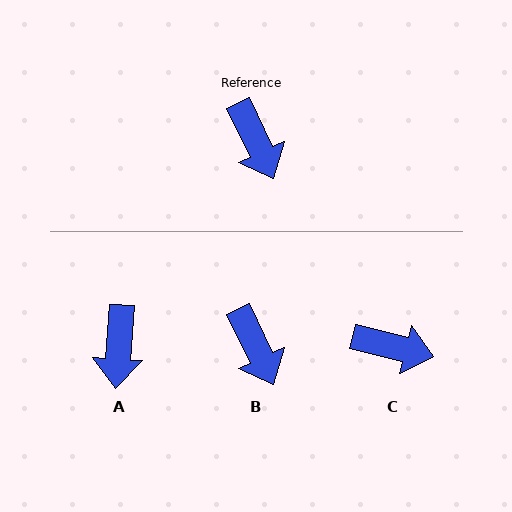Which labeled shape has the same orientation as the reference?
B.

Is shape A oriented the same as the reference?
No, it is off by about 29 degrees.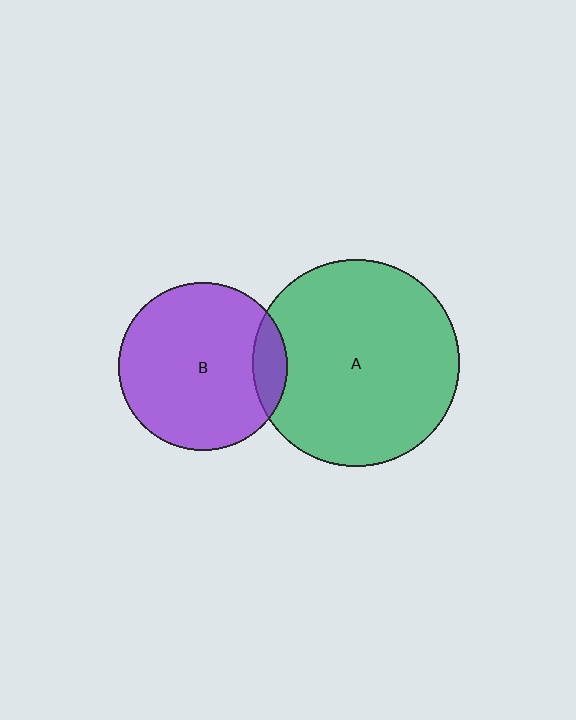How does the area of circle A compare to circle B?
Approximately 1.5 times.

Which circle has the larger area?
Circle A (green).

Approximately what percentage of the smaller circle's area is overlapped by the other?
Approximately 10%.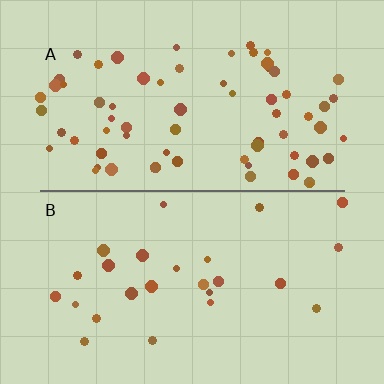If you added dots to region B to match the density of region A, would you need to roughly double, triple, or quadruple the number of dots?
Approximately triple.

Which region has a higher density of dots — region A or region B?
A (the top).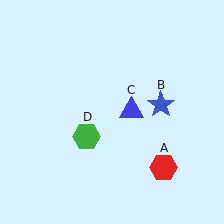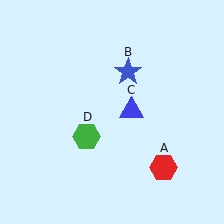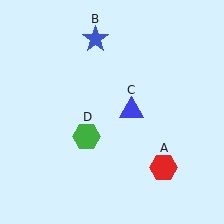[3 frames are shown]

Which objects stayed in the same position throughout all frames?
Red hexagon (object A) and blue triangle (object C) and green hexagon (object D) remained stationary.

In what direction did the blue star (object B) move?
The blue star (object B) moved up and to the left.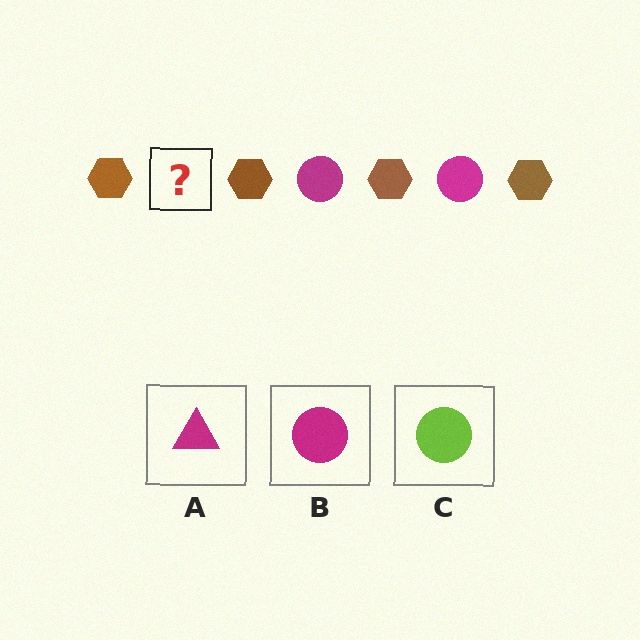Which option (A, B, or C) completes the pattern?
B.